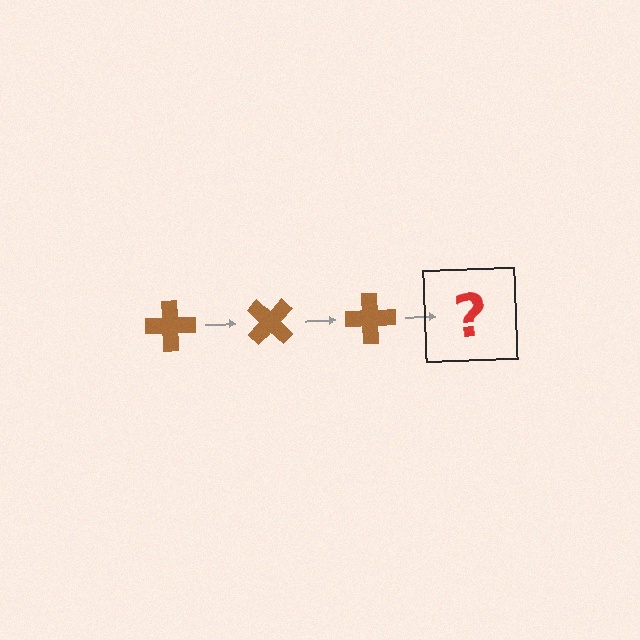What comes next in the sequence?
The next element should be a brown cross rotated 135 degrees.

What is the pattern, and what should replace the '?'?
The pattern is that the cross rotates 45 degrees each step. The '?' should be a brown cross rotated 135 degrees.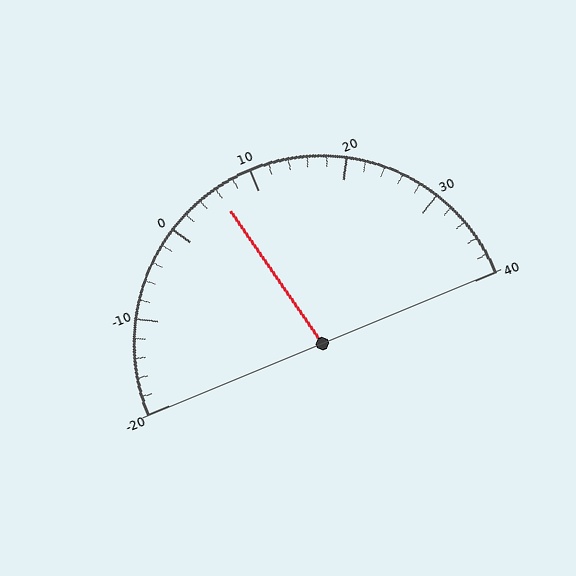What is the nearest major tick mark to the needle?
The nearest major tick mark is 10.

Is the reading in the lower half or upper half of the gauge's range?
The reading is in the lower half of the range (-20 to 40).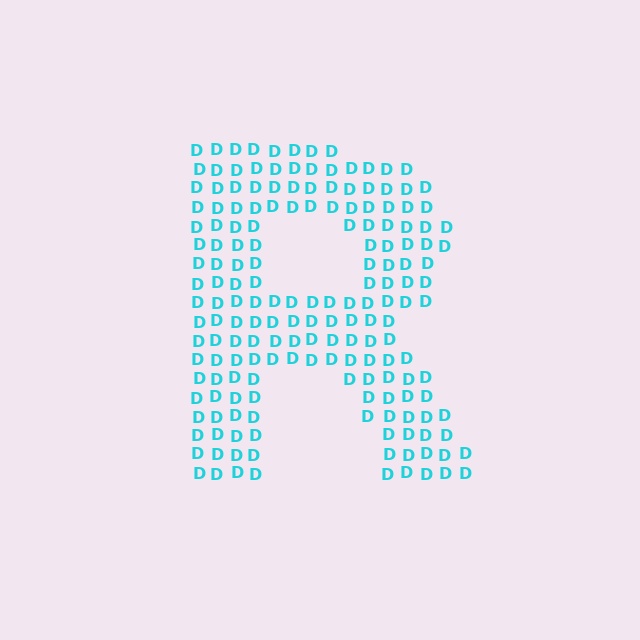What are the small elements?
The small elements are letter D's.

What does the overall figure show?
The overall figure shows the letter R.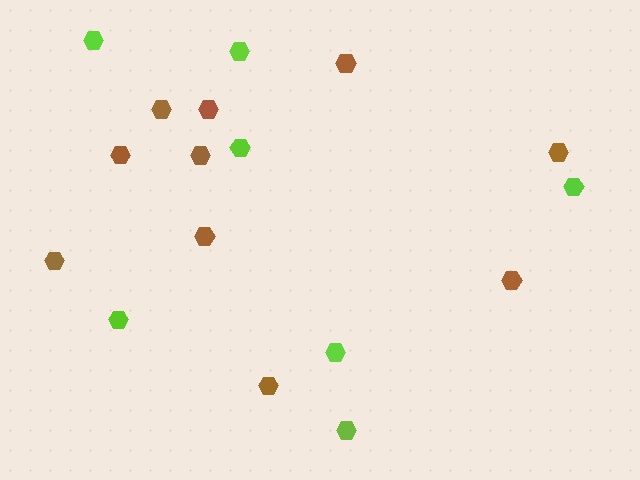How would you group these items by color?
There are 2 groups: one group of brown hexagons (10) and one group of lime hexagons (7).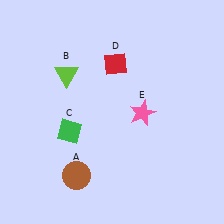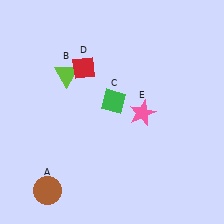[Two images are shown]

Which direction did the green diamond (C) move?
The green diamond (C) moved right.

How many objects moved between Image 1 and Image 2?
3 objects moved between the two images.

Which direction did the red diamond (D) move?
The red diamond (D) moved left.